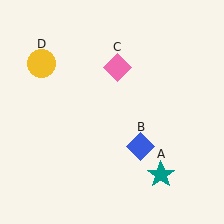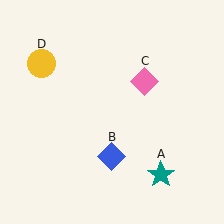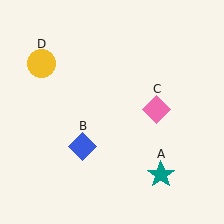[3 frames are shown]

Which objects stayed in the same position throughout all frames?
Teal star (object A) and yellow circle (object D) remained stationary.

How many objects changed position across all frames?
2 objects changed position: blue diamond (object B), pink diamond (object C).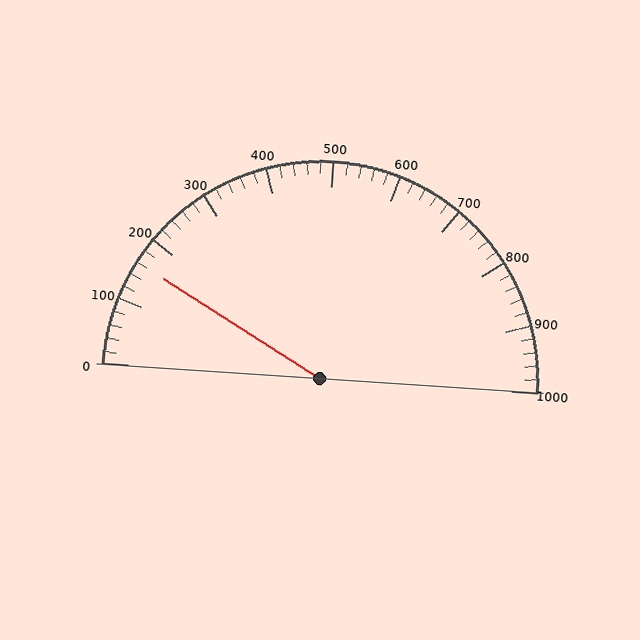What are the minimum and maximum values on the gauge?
The gauge ranges from 0 to 1000.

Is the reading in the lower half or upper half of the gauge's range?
The reading is in the lower half of the range (0 to 1000).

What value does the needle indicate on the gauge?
The needle indicates approximately 160.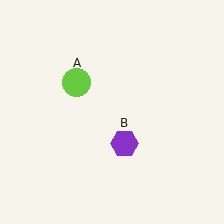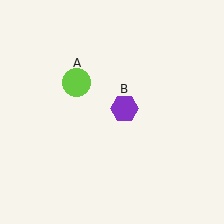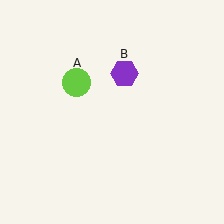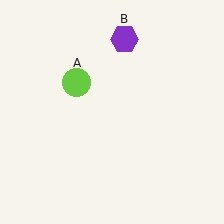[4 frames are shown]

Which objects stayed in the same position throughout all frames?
Lime circle (object A) remained stationary.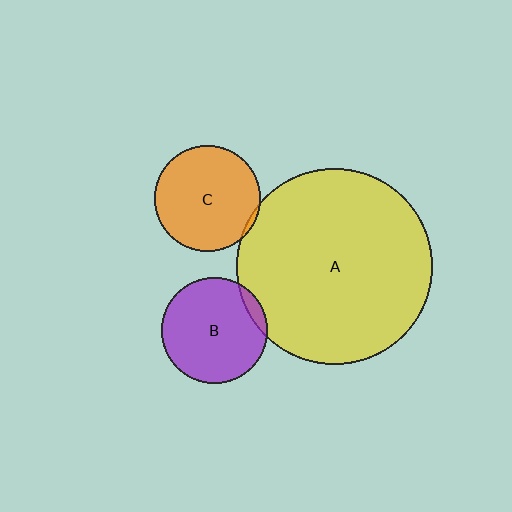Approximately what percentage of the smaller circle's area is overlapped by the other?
Approximately 5%.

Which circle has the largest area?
Circle A (yellow).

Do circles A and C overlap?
Yes.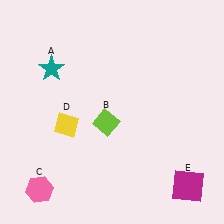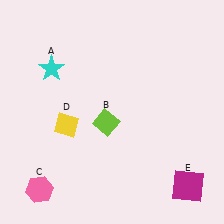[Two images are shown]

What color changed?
The star (A) changed from teal in Image 1 to cyan in Image 2.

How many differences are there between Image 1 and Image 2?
There is 1 difference between the two images.